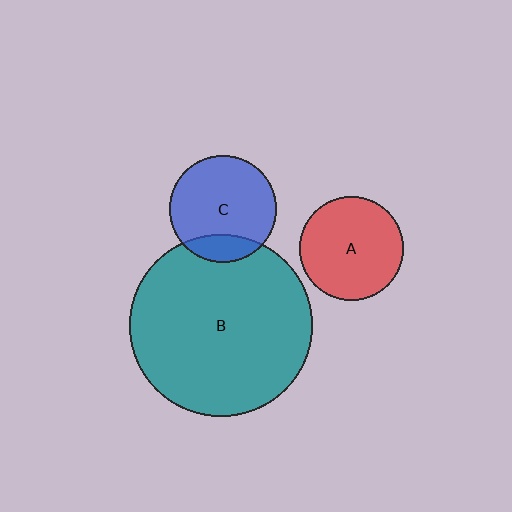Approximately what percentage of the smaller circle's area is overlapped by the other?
Approximately 20%.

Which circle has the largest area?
Circle B (teal).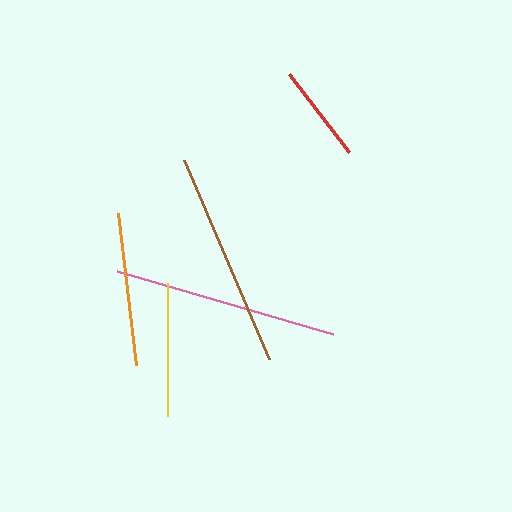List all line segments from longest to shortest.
From longest to shortest: pink, brown, orange, yellow, red.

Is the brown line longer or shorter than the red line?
The brown line is longer than the red line.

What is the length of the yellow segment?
The yellow segment is approximately 132 pixels long.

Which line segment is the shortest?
The red line is the shortest at approximately 98 pixels.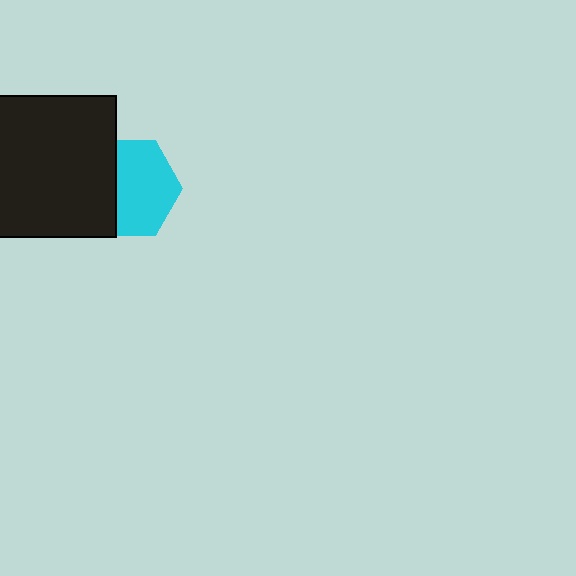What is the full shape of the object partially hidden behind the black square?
The partially hidden object is a cyan hexagon.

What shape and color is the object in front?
The object in front is a black square.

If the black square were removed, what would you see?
You would see the complete cyan hexagon.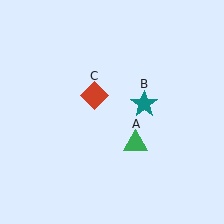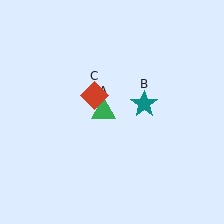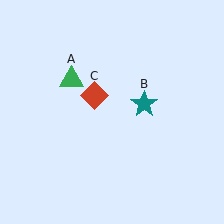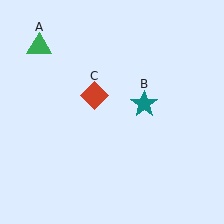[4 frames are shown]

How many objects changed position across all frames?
1 object changed position: green triangle (object A).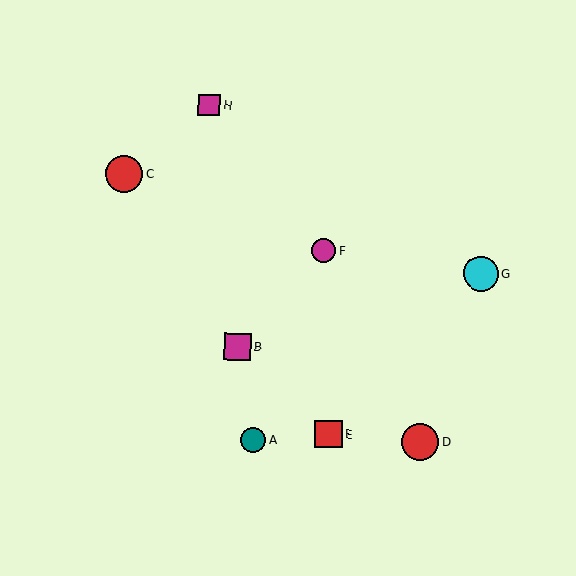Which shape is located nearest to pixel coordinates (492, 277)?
The cyan circle (labeled G) at (481, 274) is nearest to that location.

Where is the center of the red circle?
The center of the red circle is at (420, 442).